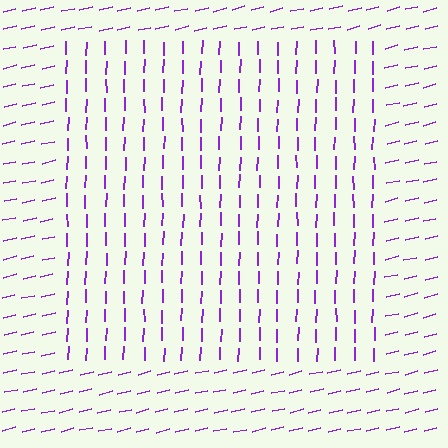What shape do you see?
I see a rectangle.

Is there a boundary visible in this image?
Yes, there is a texture boundary formed by a change in line orientation.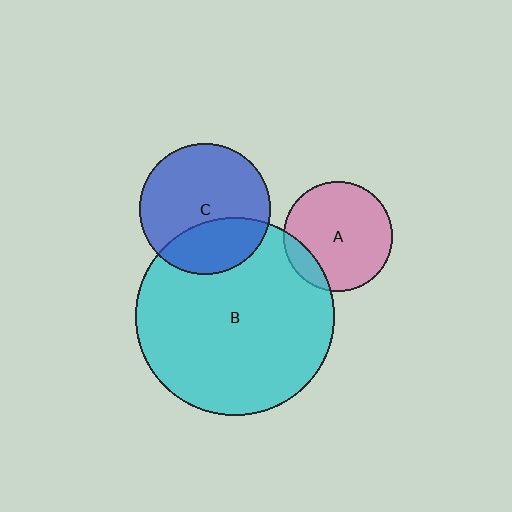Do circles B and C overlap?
Yes.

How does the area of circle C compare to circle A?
Approximately 1.4 times.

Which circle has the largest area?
Circle B (cyan).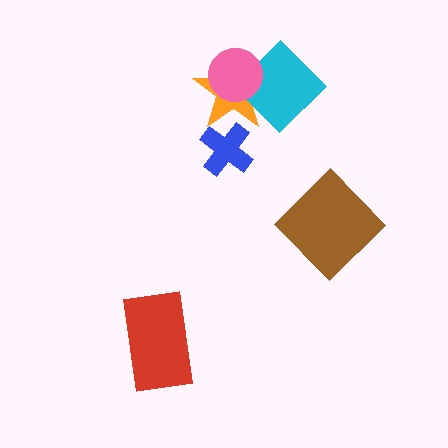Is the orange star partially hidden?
Yes, it is partially covered by another shape.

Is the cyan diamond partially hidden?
Yes, it is partially covered by another shape.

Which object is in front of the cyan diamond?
The pink circle is in front of the cyan diamond.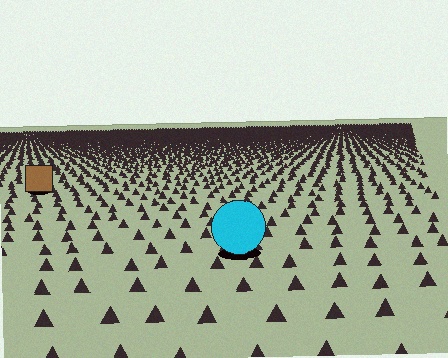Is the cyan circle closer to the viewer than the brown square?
Yes. The cyan circle is closer — you can tell from the texture gradient: the ground texture is coarser near it.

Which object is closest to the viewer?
The cyan circle is closest. The texture marks near it are larger and more spread out.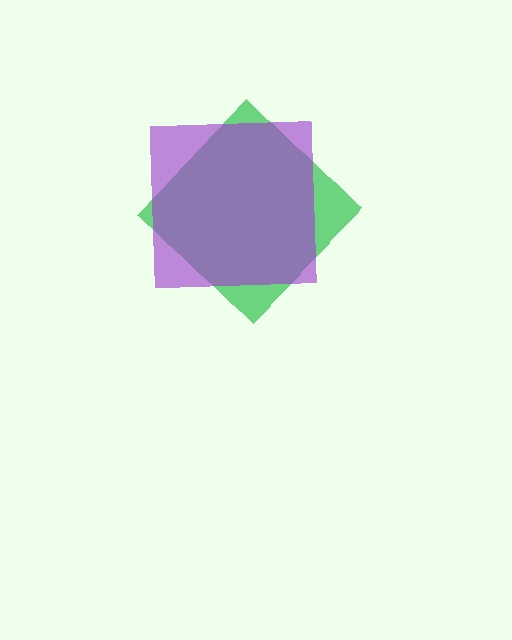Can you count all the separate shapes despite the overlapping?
Yes, there are 2 separate shapes.